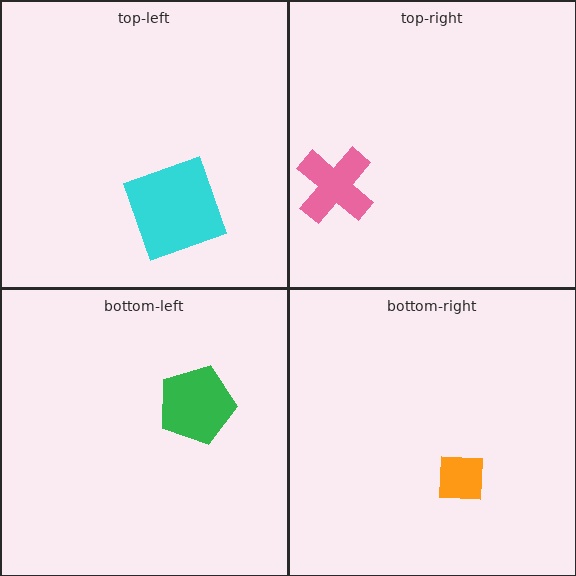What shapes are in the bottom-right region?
The orange square.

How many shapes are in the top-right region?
1.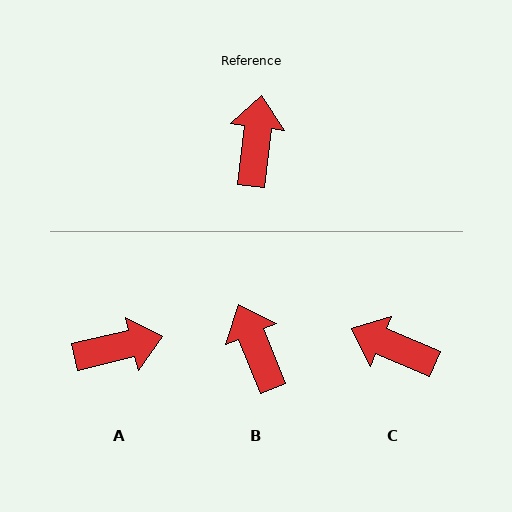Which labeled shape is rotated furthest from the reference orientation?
C, about 74 degrees away.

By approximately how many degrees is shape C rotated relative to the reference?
Approximately 74 degrees counter-clockwise.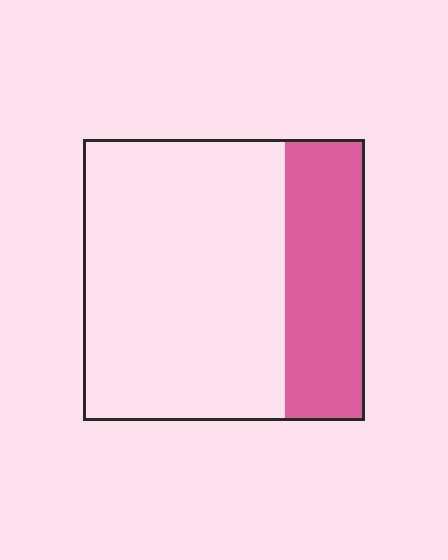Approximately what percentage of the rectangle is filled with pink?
Approximately 30%.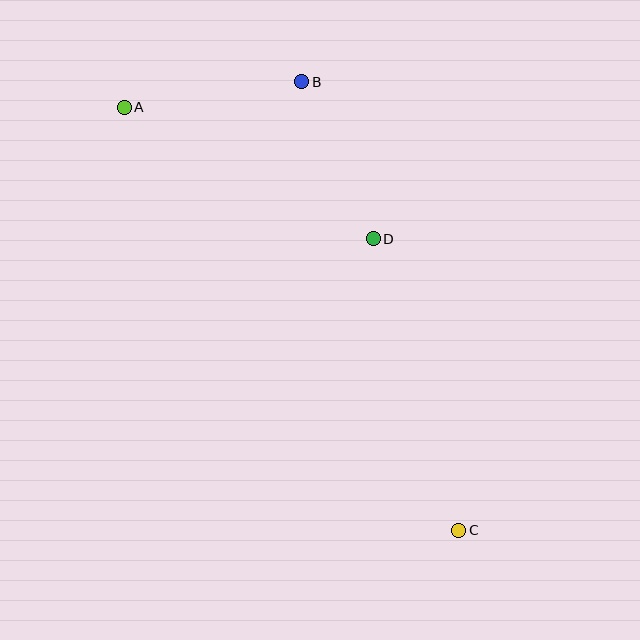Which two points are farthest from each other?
Points A and C are farthest from each other.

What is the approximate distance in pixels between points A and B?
The distance between A and B is approximately 179 pixels.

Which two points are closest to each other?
Points B and D are closest to each other.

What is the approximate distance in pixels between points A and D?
The distance between A and D is approximately 282 pixels.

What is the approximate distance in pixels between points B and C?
The distance between B and C is approximately 475 pixels.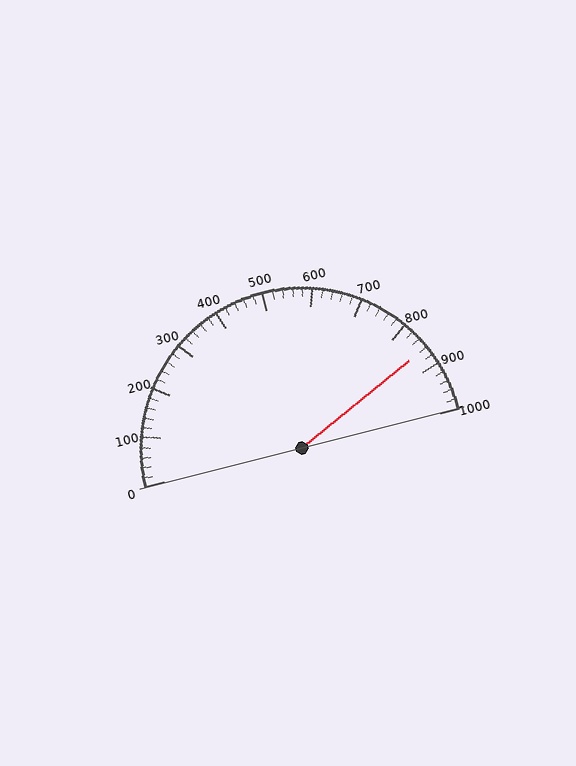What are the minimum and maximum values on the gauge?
The gauge ranges from 0 to 1000.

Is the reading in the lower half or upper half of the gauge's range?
The reading is in the upper half of the range (0 to 1000).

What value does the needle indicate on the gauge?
The needle indicates approximately 860.